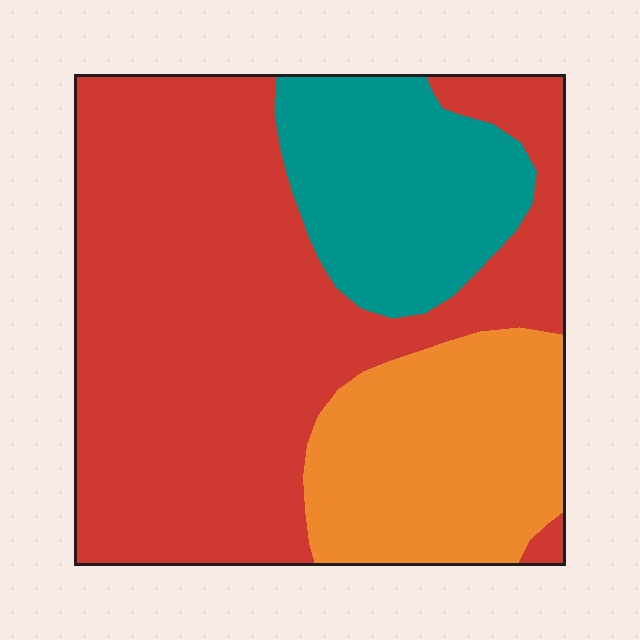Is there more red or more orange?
Red.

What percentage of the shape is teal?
Teal takes up about one fifth (1/5) of the shape.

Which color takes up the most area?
Red, at roughly 60%.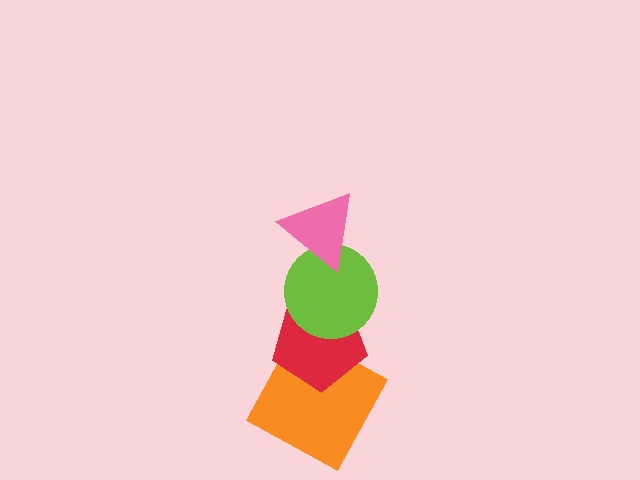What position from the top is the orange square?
The orange square is 4th from the top.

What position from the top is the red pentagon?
The red pentagon is 3rd from the top.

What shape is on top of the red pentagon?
The lime circle is on top of the red pentagon.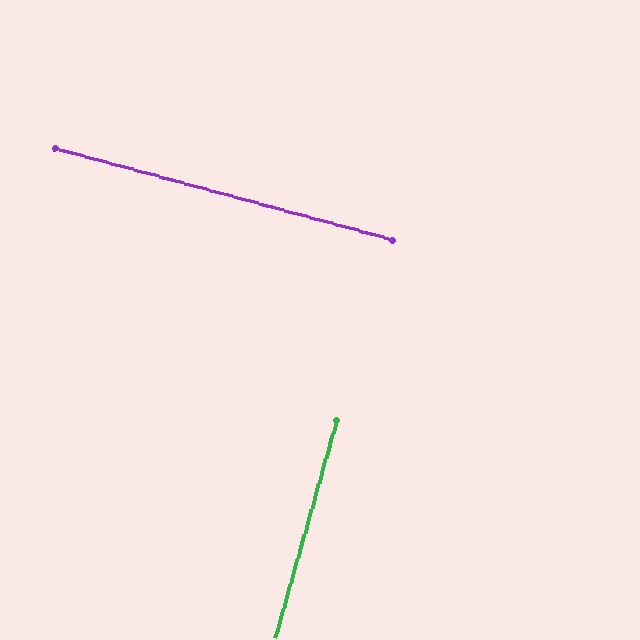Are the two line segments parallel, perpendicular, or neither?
Perpendicular — they meet at approximately 89°.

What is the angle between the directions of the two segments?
Approximately 89 degrees.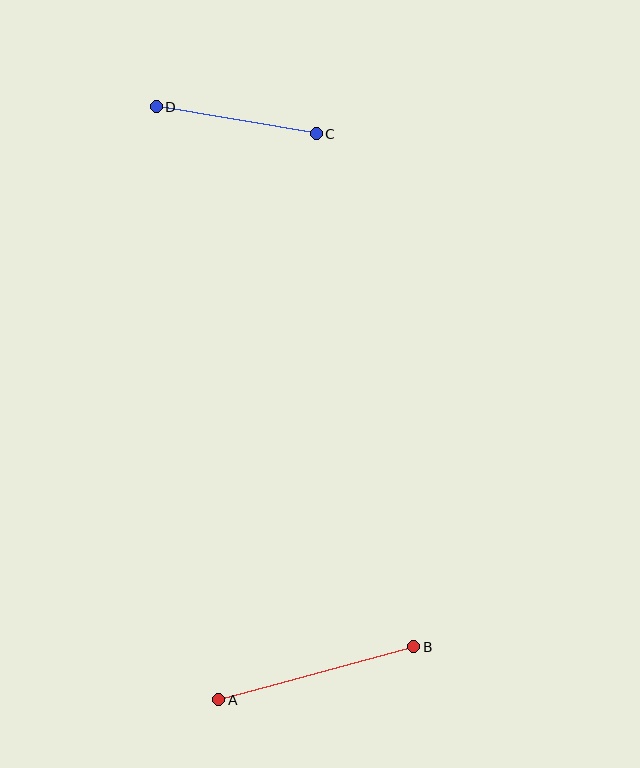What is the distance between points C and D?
The distance is approximately 162 pixels.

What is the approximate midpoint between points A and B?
The midpoint is at approximately (316, 673) pixels.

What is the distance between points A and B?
The distance is approximately 202 pixels.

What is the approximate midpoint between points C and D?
The midpoint is at approximately (236, 120) pixels.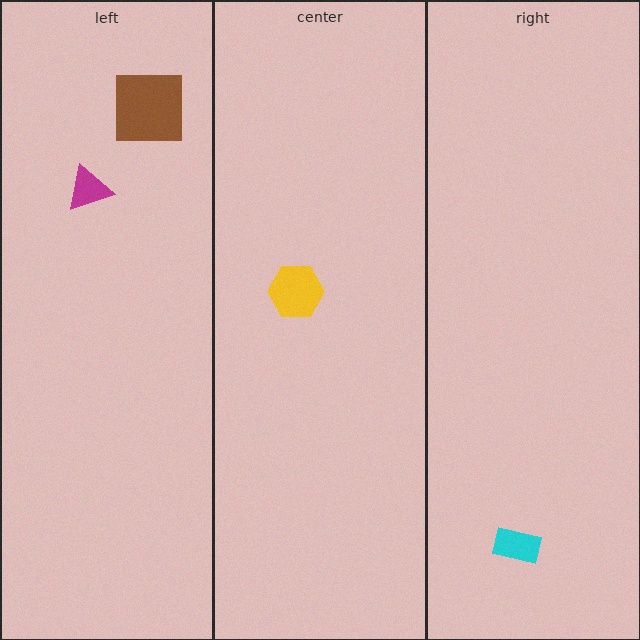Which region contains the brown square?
The left region.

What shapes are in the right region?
The cyan rectangle.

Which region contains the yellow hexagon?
The center region.